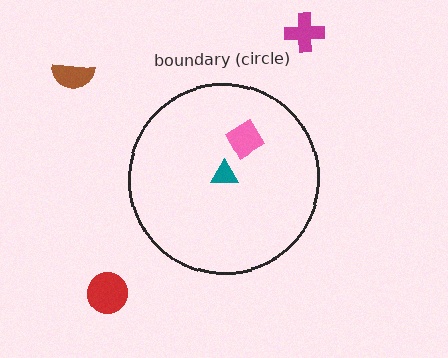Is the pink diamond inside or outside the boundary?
Inside.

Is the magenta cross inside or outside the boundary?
Outside.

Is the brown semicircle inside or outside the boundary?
Outside.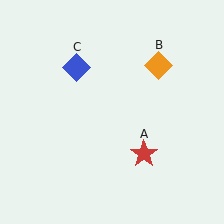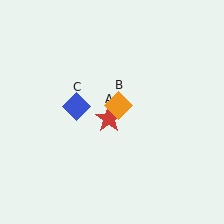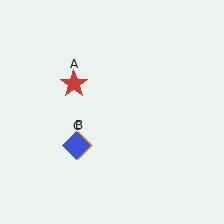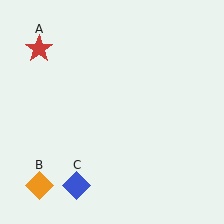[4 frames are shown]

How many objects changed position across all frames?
3 objects changed position: red star (object A), orange diamond (object B), blue diamond (object C).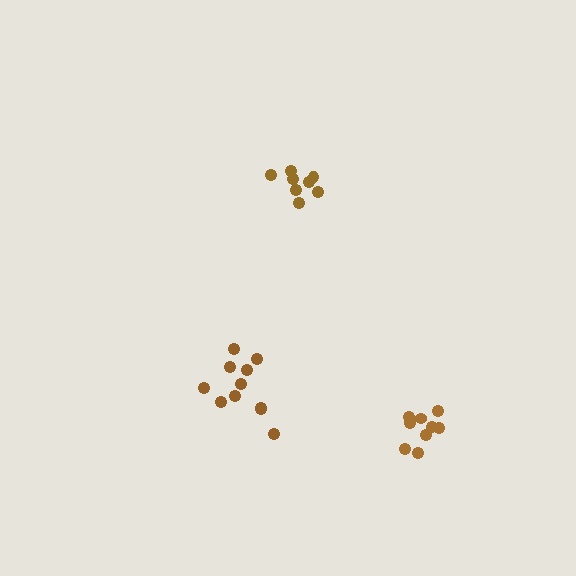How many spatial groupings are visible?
There are 3 spatial groupings.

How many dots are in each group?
Group 1: 8 dots, Group 2: 9 dots, Group 3: 11 dots (28 total).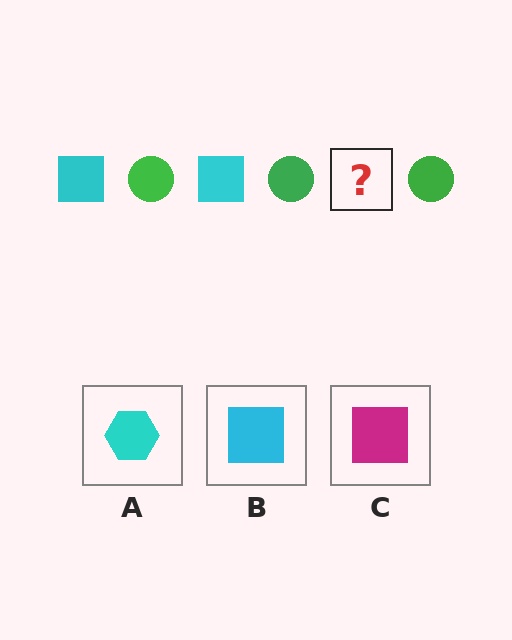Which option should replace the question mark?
Option B.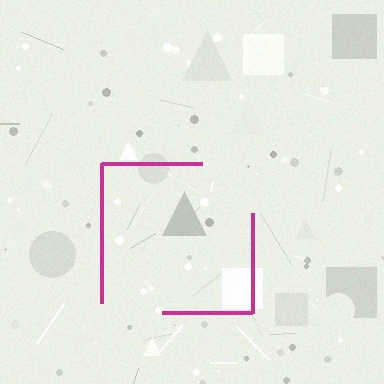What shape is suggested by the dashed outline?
The dashed outline suggests a square.